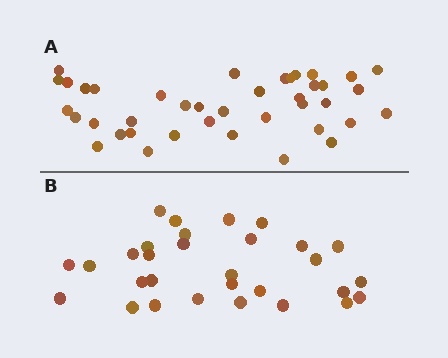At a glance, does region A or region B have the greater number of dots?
Region A (the top region) has more dots.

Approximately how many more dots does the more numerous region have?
Region A has roughly 10 or so more dots than region B.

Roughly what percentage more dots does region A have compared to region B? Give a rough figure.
About 35% more.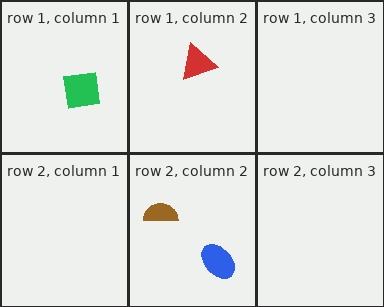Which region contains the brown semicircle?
The row 2, column 2 region.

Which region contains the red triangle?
The row 1, column 2 region.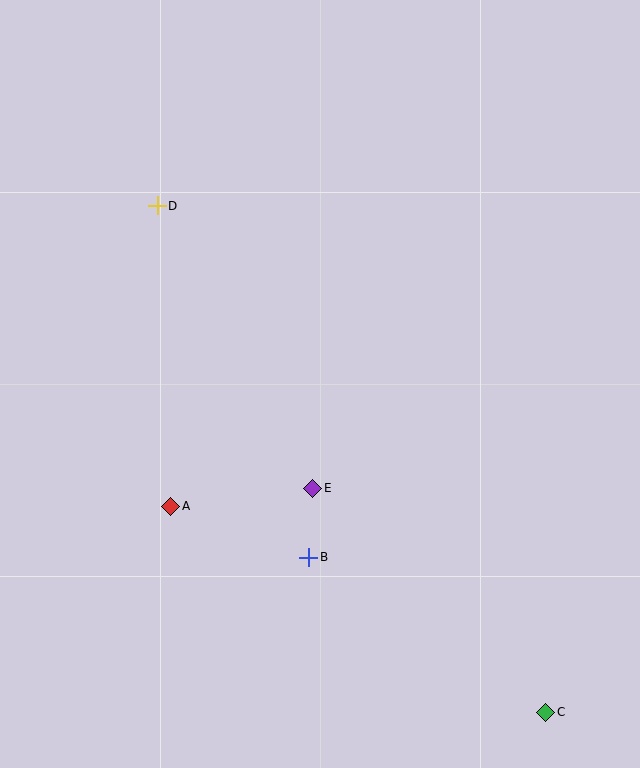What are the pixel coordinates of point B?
Point B is at (309, 557).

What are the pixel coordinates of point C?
Point C is at (546, 712).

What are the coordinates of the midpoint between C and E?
The midpoint between C and E is at (429, 600).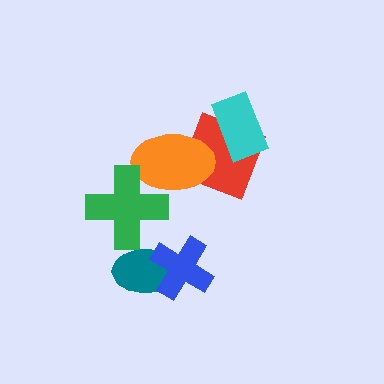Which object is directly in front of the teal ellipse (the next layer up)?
The blue cross is directly in front of the teal ellipse.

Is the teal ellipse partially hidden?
Yes, it is partially covered by another shape.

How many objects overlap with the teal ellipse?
2 objects overlap with the teal ellipse.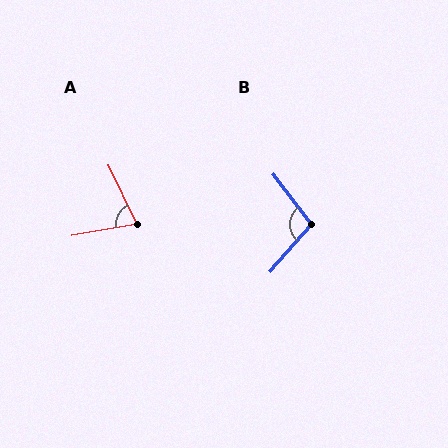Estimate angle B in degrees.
Approximately 102 degrees.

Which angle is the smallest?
A, at approximately 74 degrees.